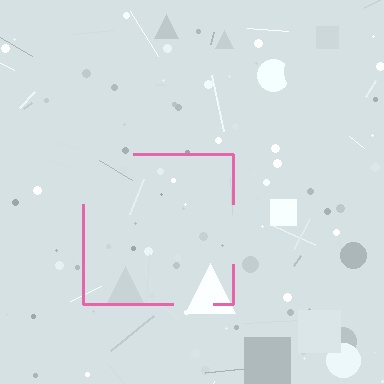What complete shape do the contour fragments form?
The contour fragments form a square.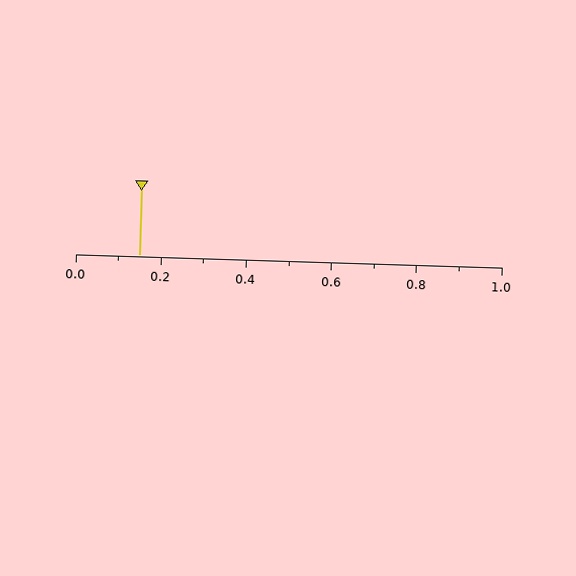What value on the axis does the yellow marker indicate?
The marker indicates approximately 0.15.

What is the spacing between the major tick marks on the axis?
The major ticks are spaced 0.2 apart.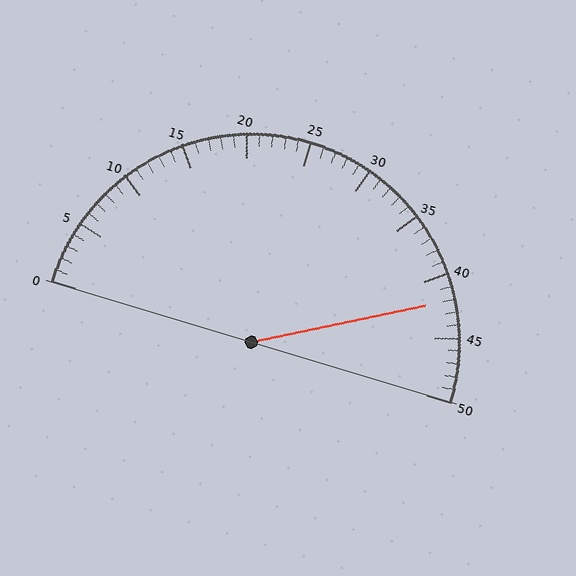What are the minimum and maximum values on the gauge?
The gauge ranges from 0 to 50.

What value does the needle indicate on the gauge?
The needle indicates approximately 42.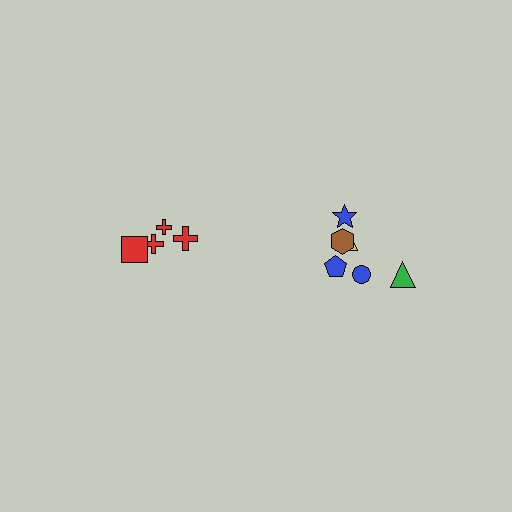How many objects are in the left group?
There are 4 objects.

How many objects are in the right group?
There are 6 objects.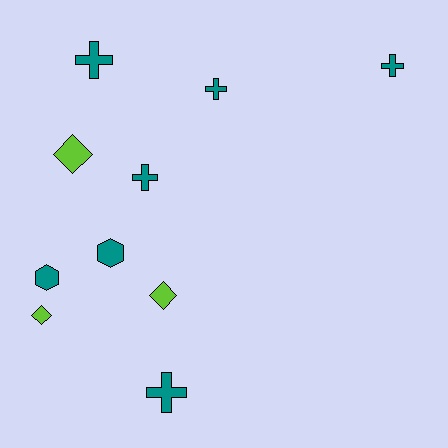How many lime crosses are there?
There are no lime crosses.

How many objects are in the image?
There are 10 objects.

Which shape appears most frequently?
Cross, with 5 objects.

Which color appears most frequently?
Teal, with 7 objects.